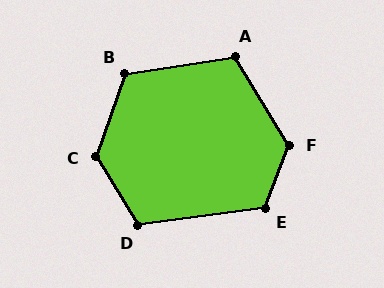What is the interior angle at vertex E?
Approximately 119 degrees (obtuse).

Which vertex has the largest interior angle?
C, at approximately 129 degrees.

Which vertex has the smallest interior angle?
A, at approximately 113 degrees.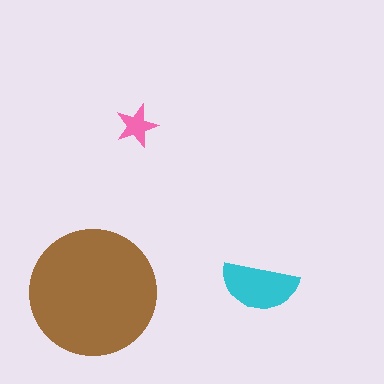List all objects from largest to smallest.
The brown circle, the cyan semicircle, the pink star.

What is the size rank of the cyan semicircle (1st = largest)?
2nd.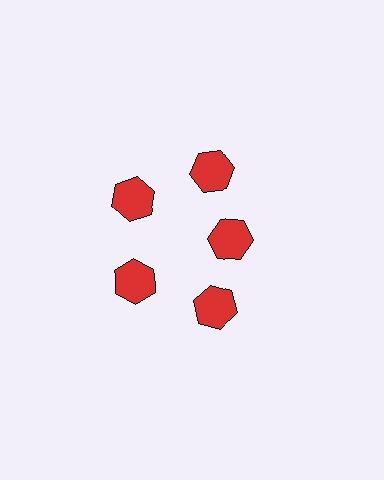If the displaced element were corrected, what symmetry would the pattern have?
It would have 5-fold rotational symmetry — the pattern would map onto itself every 72 degrees.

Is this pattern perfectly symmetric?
No. The 5 red hexagons are arranged in a ring, but one element near the 3 o'clock position is pulled inward toward the center, breaking the 5-fold rotational symmetry.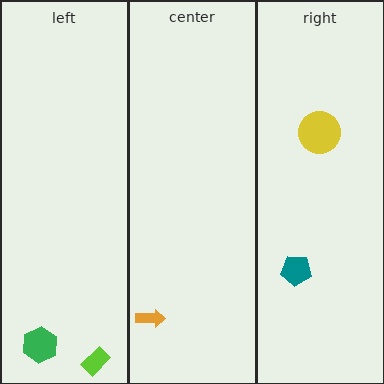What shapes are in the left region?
The lime rectangle, the green hexagon.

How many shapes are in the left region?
2.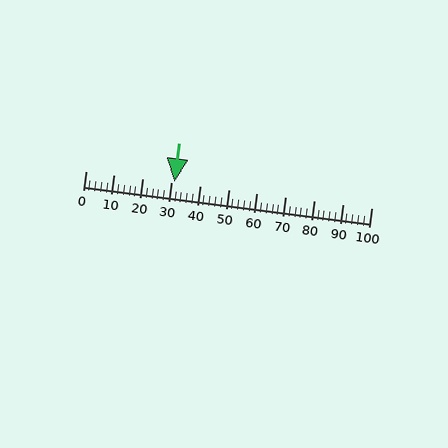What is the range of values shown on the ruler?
The ruler shows values from 0 to 100.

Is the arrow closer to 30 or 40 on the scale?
The arrow is closer to 30.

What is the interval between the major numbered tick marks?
The major tick marks are spaced 10 units apart.